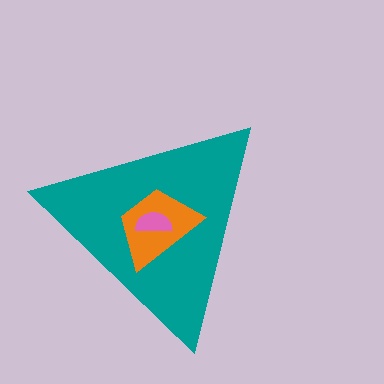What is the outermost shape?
The teal triangle.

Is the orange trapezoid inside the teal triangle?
Yes.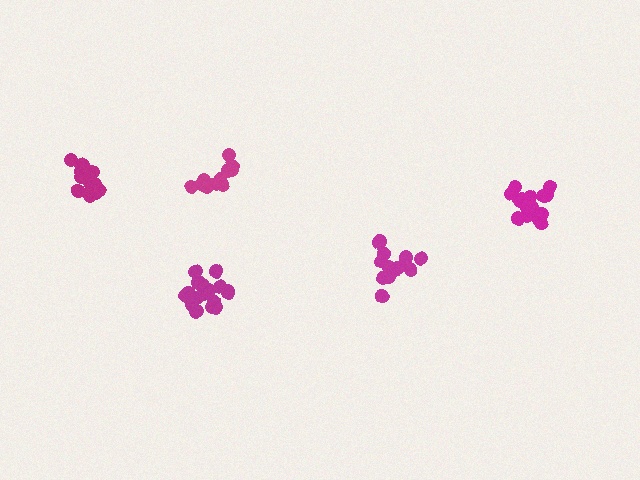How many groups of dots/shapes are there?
There are 5 groups.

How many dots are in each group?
Group 1: 12 dots, Group 2: 18 dots, Group 3: 18 dots, Group 4: 15 dots, Group 5: 14 dots (77 total).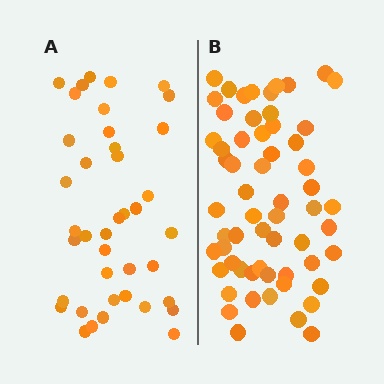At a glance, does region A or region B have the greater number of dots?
Region B (the right region) has more dots.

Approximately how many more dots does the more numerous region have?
Region B has approximately 20 more dots than region A.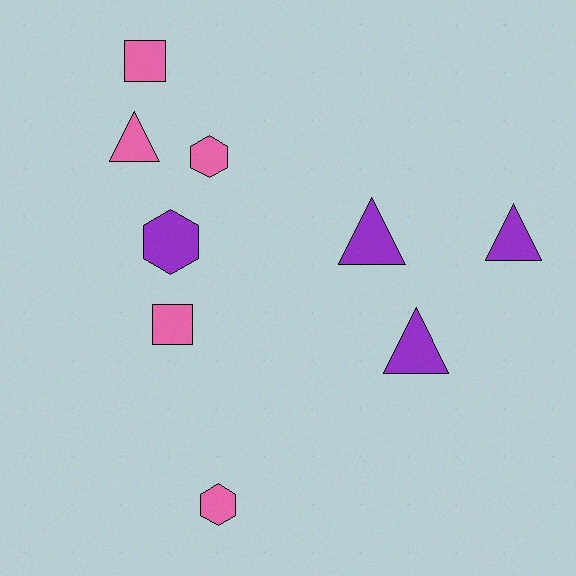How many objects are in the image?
There are 9 objects.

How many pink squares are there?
There are 2 pink squares.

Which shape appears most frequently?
Triangle, with 4 objects.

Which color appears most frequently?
Pink, with 5 objects.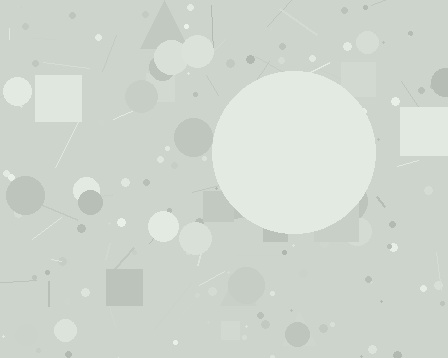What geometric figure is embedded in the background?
A circle is embedded in the background.